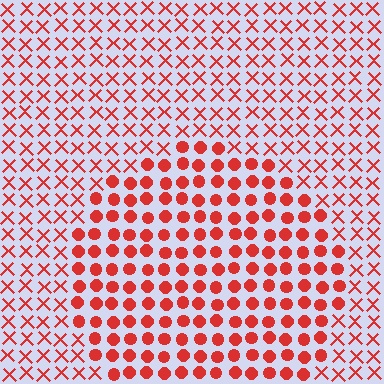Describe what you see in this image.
The image is filled with small red elements arranged in a uniform grid. A circle-shaped region contains circles, while the surrounding area contains X marks. The boundary is defined purely by the change in element shape.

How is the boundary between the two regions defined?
The boundary is defined by a change in element shape: circles inside vs. X marks outside. All elements share the same color and spacing.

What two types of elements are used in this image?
The image uses circles inside the circle region and X marks outside it.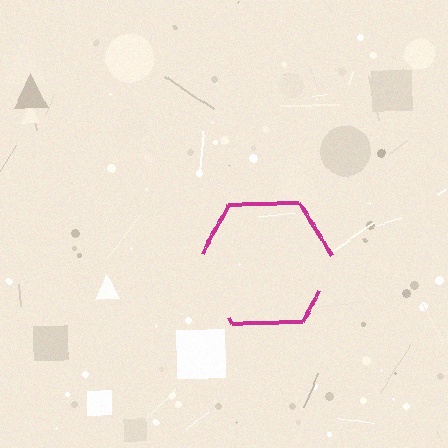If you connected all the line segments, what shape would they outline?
They would outline a hexagon.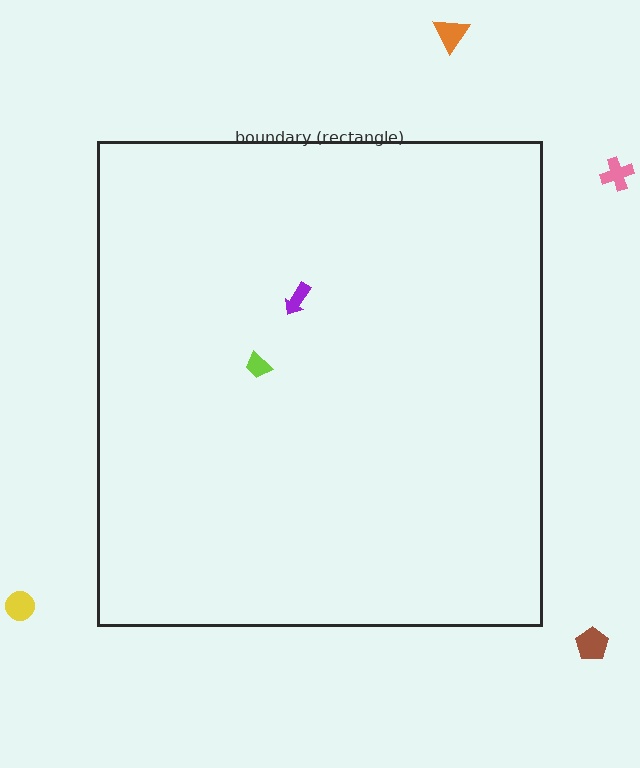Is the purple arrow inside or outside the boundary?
Inside.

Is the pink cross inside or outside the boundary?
Outside.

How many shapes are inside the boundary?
2 inside, 4 outside.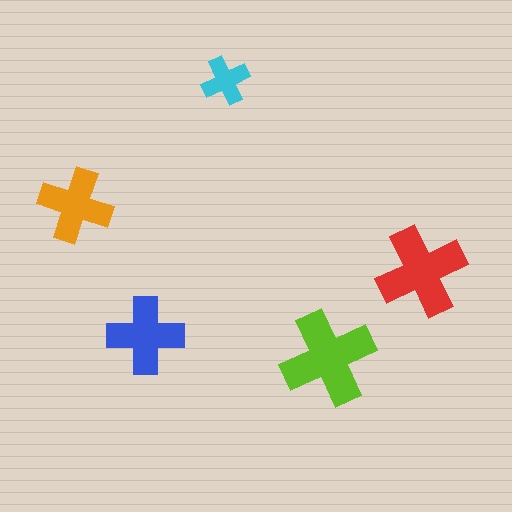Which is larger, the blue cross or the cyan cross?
The blue one.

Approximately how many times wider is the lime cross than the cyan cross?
About 2 times wider.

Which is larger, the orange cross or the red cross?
The red one.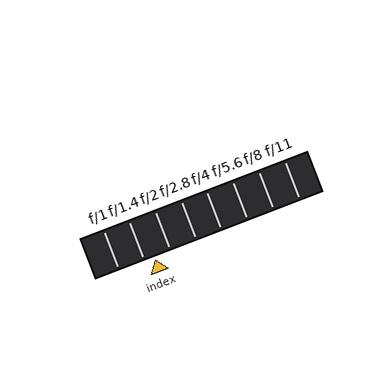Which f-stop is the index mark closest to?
The index mark is closest to f/1.4.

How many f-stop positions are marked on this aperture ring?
There are 8 f-stop positions marked.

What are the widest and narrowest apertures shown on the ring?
The widest aperture shown is f/1 and the narrowest is f/11.